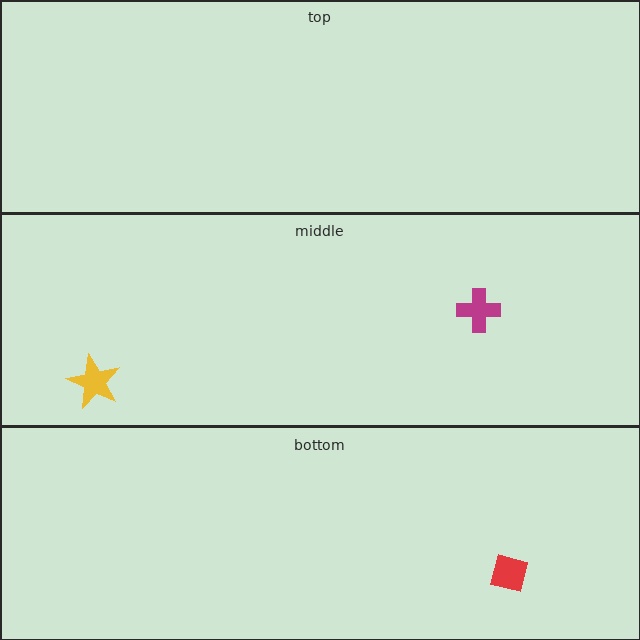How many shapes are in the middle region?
2.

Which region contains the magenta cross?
The middle region.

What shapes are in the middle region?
The magenta cross, the yellow star.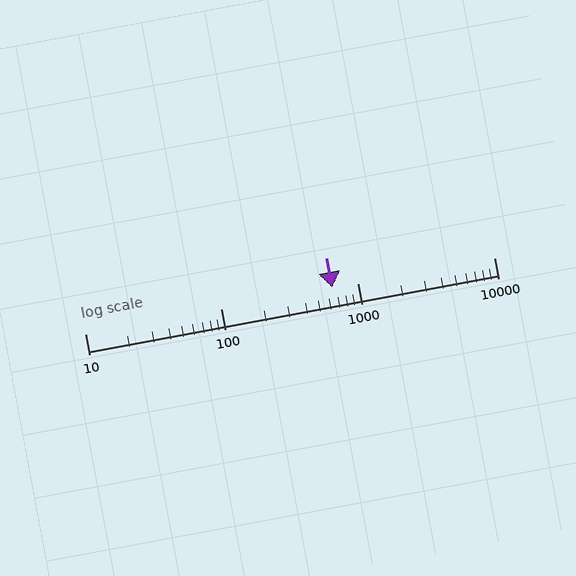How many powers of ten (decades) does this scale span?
The scale spans 3 decades, from 10 to 10000.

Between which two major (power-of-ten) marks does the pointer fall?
The pointer is between 100 and 1000.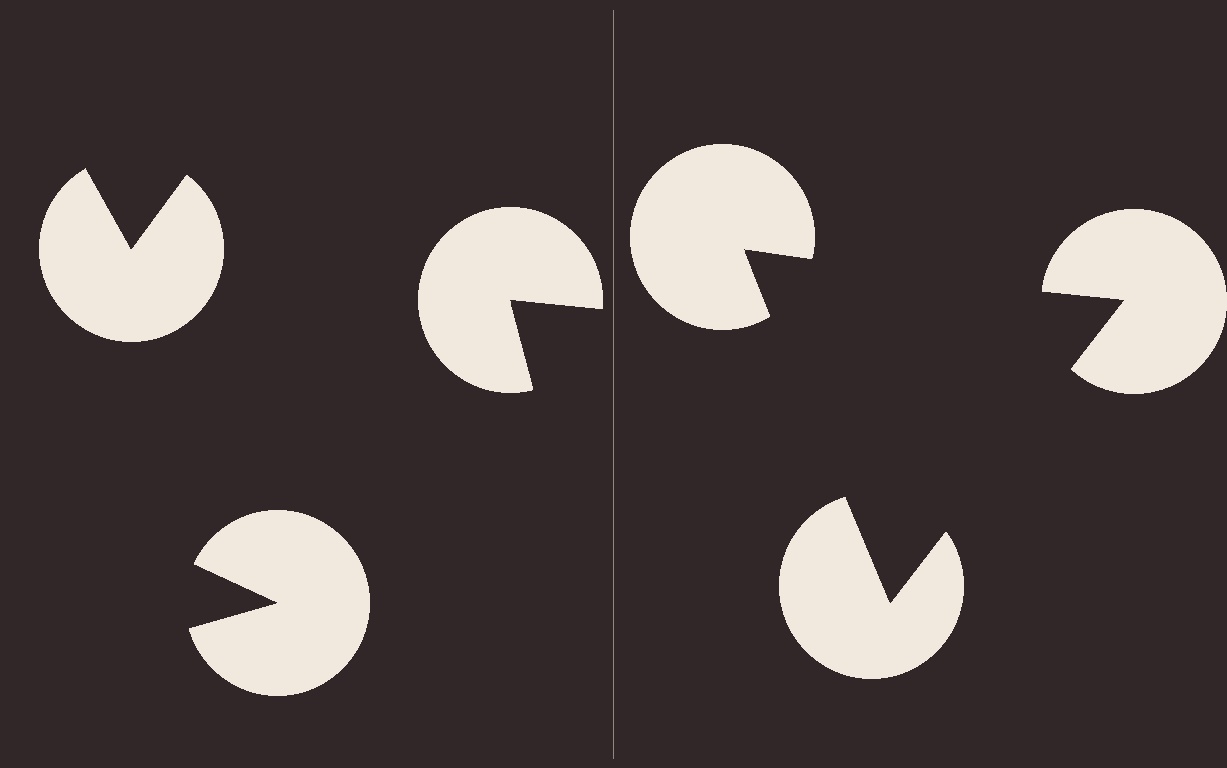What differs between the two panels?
The pac-man discs are positioned identically on both sides; only the wedge orientations differ. On the right they align to a triangle; on the left they are misaligned.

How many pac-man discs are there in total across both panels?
6 — 3 on each side.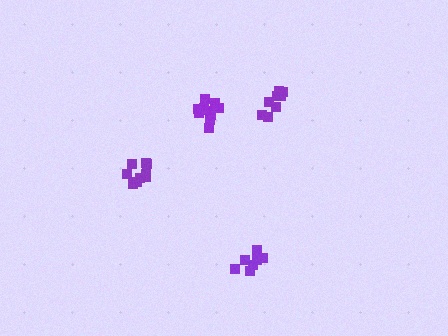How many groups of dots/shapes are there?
There are 4 groups.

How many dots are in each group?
Group 1: 8 dots, Group 2: 12 dots, Group 3: 9 dots, Group 4: 8 dots (37 total).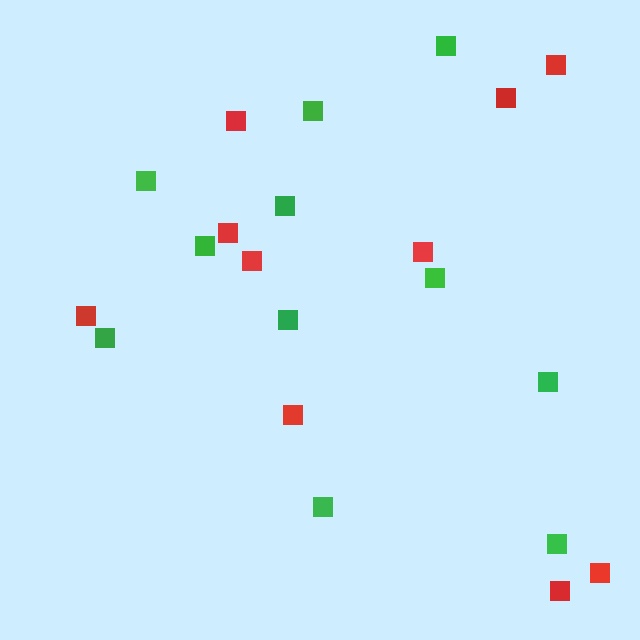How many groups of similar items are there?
There are 2 groups: one group of red squares (10) and one group of green squares (11).